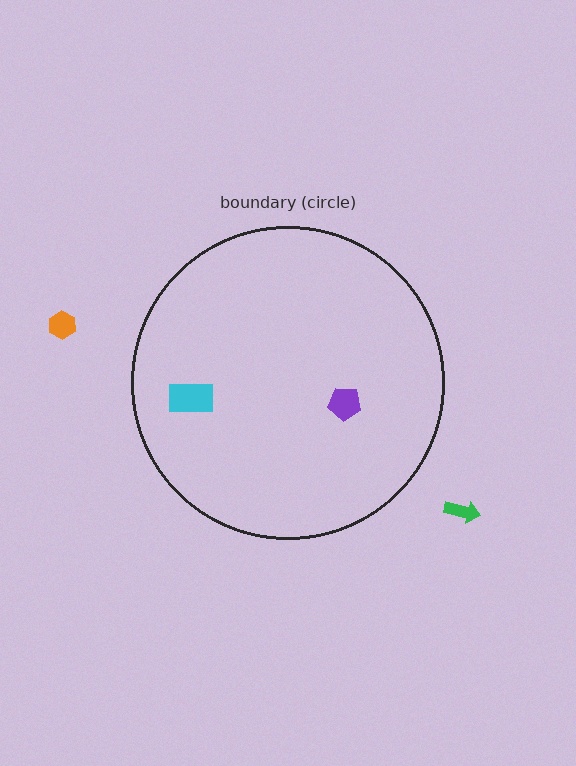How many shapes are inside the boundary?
2 inside, 2 outside.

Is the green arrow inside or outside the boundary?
Outside.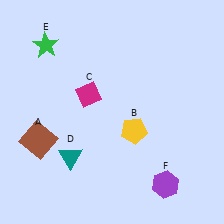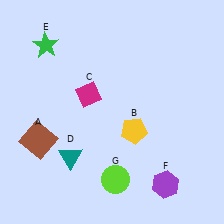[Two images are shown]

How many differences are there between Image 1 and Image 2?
There is 1 difference between the two images.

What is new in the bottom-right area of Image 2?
A lime circle (G) was added in the bottom-right area of Image 2.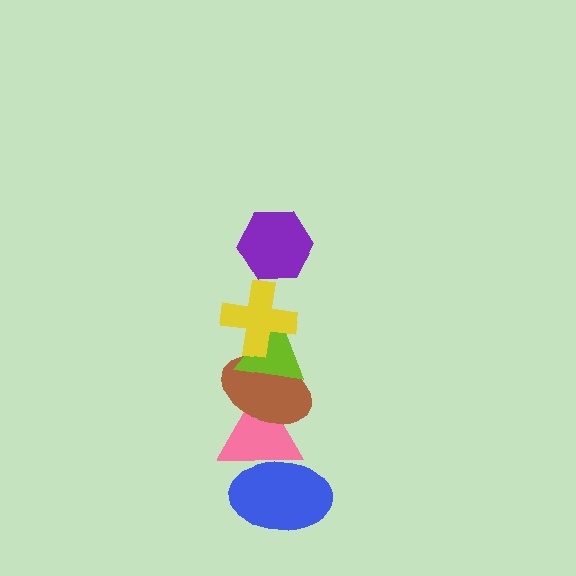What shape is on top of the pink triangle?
The brown ellipse is on top of the pink triangle.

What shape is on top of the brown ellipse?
The lime triangle is on top of the brown ellipse.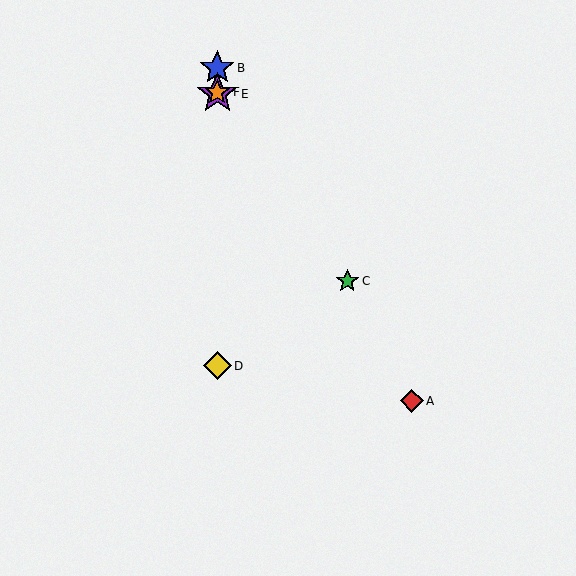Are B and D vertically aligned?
Yes, both are at x≈217.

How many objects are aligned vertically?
4 objects (B, D, E, F) are aligned vertically.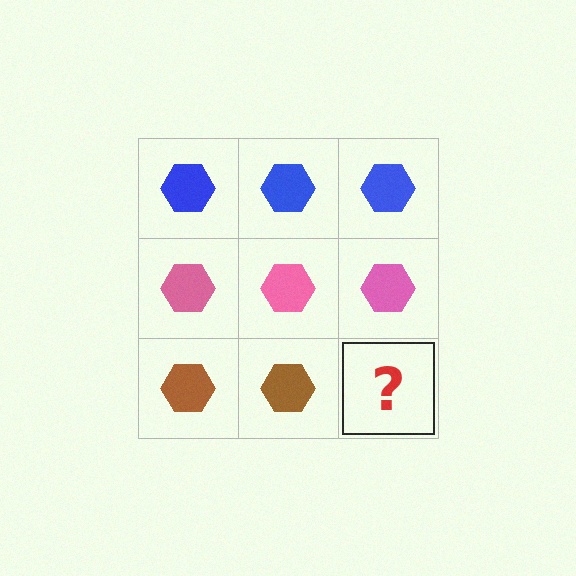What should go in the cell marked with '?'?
The missing cell should contain a brown hexagon.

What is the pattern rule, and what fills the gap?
The rule is that each row has a consistent color. The gap should be filled with a brown hexagon.